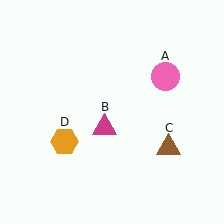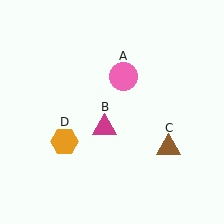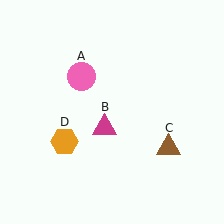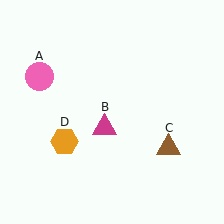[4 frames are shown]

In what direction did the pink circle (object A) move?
The pink circle (object A) moved left.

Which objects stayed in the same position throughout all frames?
Magenta triangle (object B) and brown triangle (object C) and orange hexagon (object D) remained stationary.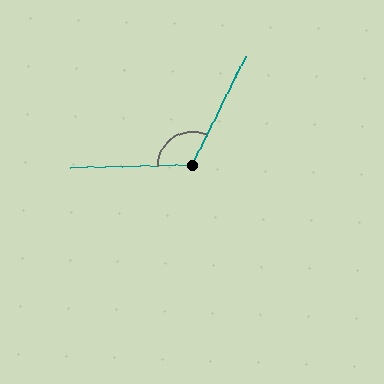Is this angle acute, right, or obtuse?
It is obtuse.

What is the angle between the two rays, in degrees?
Approximately 117 degrees.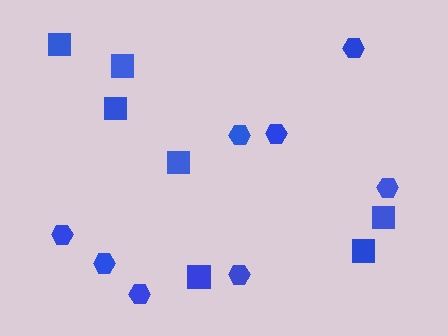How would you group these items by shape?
There are 2 groups: one group of hexagons (8) and one group of squares (7).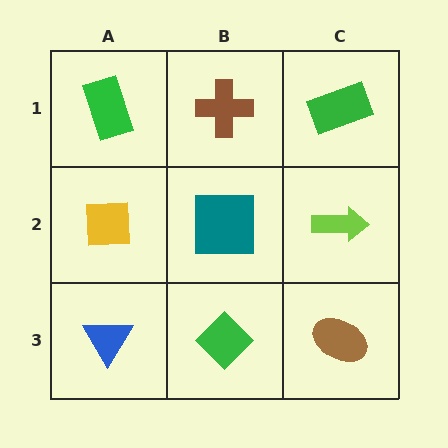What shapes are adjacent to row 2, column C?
A green rectangle (row 1, column C), a brown ellipse (row 3, column C), a teal square (row 2, column B).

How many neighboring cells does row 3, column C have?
2.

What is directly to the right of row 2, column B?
A lime arrow.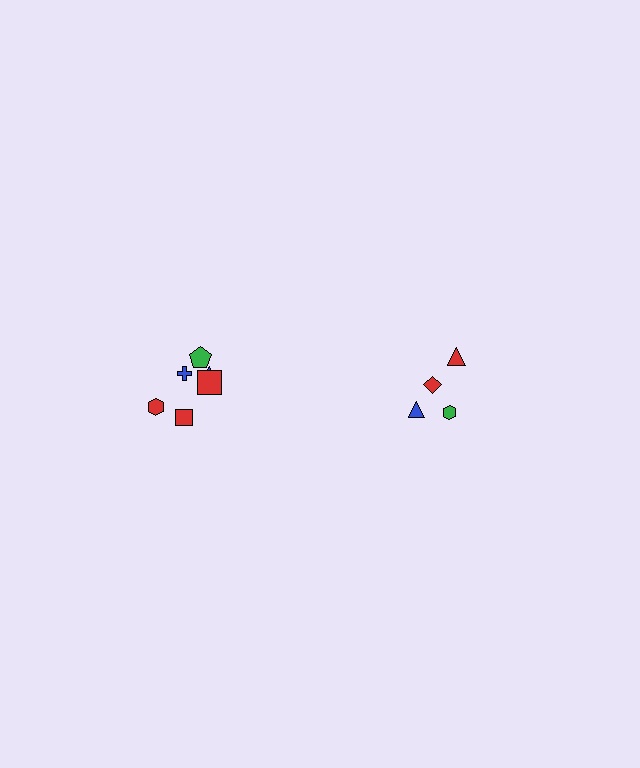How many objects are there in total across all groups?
There are 10 objects.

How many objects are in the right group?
There are 4 objects.